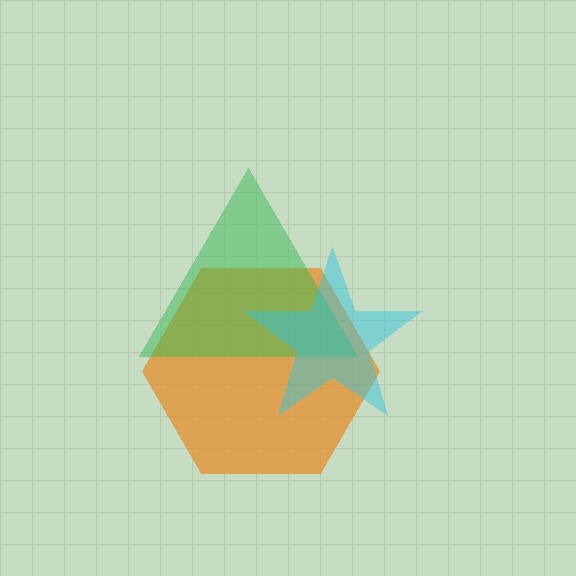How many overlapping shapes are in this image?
There are 3 overlapping shapes in the image.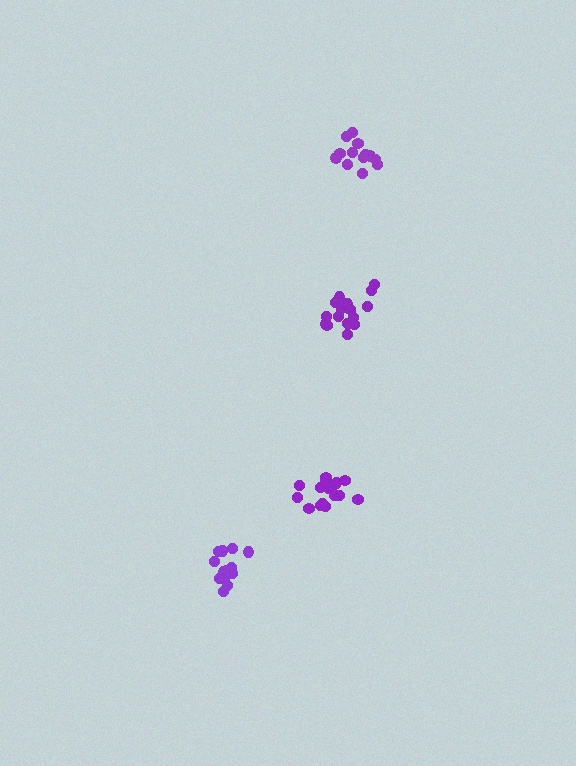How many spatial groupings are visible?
There are 4 spatial groupings.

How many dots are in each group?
Group 1: 13 dots, Group 2: 18 dots, Group 3: 13 dots, Group 4: 17 dots (61 total).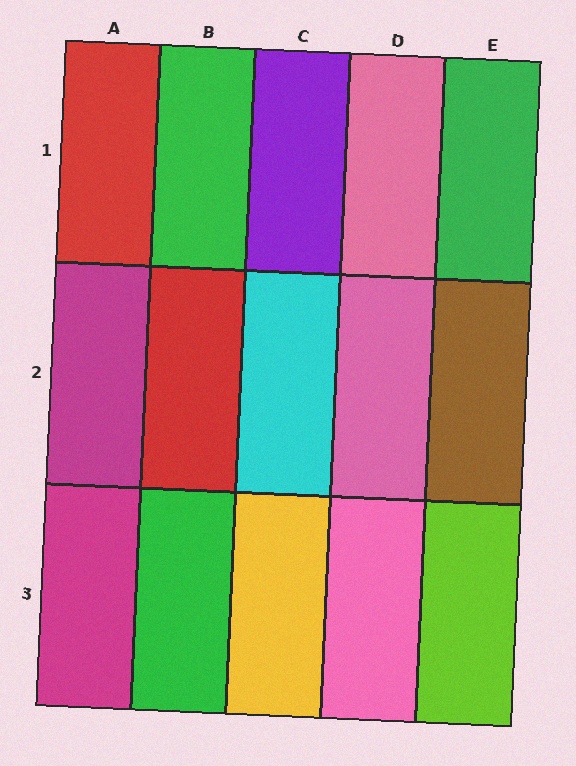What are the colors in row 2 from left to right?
Magenta, red, cyan, pink, brown.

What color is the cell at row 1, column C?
Purple.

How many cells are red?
2 cells are red.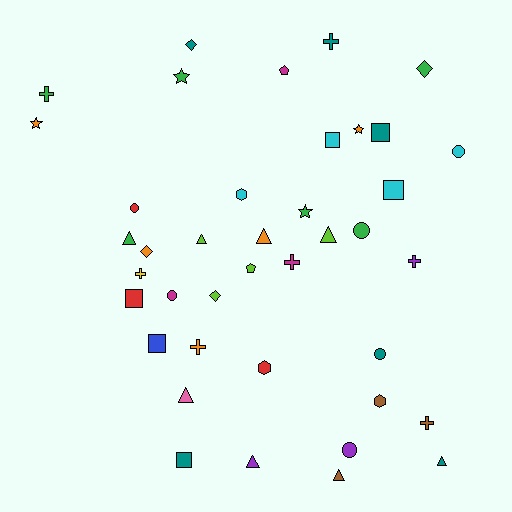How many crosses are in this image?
There are 7 crosses.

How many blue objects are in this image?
There is 1 blue object.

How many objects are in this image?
There are 40 objects.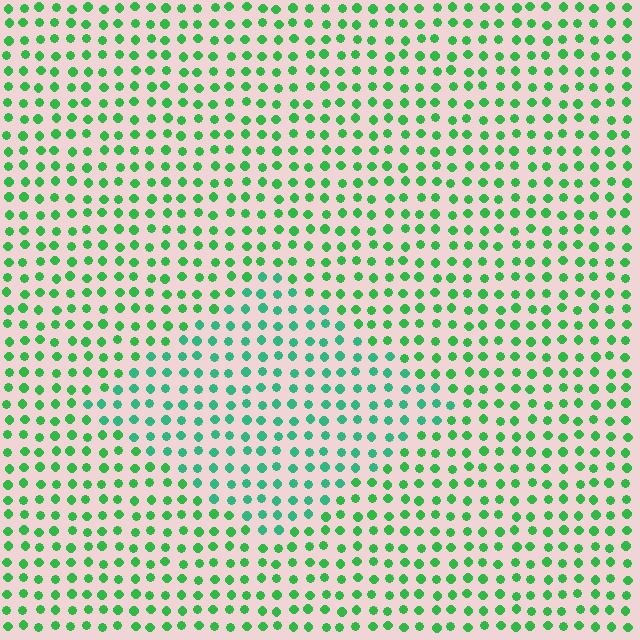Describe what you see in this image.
The image is filled with small green elements in a uniform arrangement. A diamond-shaped region is visible where the elements are tinted to a slightly different hue, forming a subtle color boundary.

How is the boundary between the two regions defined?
The boundary is defined purely by a slight shift in hue (about 26 degrees). Spacing, size, and orientation are identical on both sides.